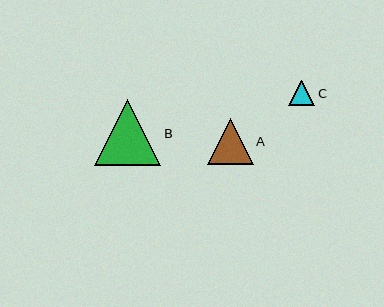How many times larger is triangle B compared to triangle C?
Triangle B is approximately 2.6 times the size of triangle C.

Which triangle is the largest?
Triangle B is the largest with a size of approximately 66 pixels.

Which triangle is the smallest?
Triangle C is the smallest with a size of approximately 26 pixels.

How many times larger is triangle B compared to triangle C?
Triangle B is approximately 2.6 times the size of triangle C.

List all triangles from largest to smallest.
From largest to smallest: B, A, C.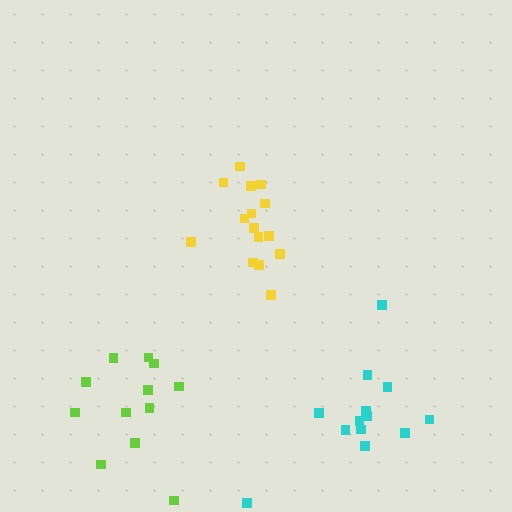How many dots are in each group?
Group 1: 13 dots, Group 2: 12 dots, Group 3: 15 dots (40 total).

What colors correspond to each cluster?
The clusters are colored: cyan, lime, yellow.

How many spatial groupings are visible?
There are 3 spatial groupings.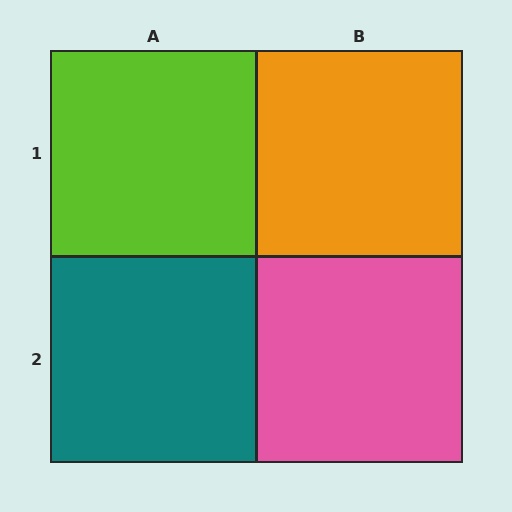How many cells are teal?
1 cell is teal.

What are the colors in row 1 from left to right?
Lime, orange.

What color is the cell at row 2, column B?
Pink.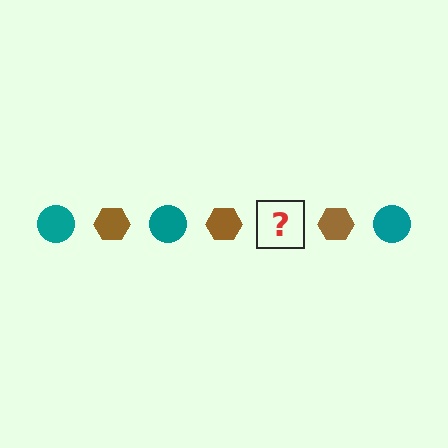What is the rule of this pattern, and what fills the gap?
The rule is that the pattern alternates between teal circle and brown hexagon. The gap should be filled with a teal circle.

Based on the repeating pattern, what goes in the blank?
The blank should be a teal circle.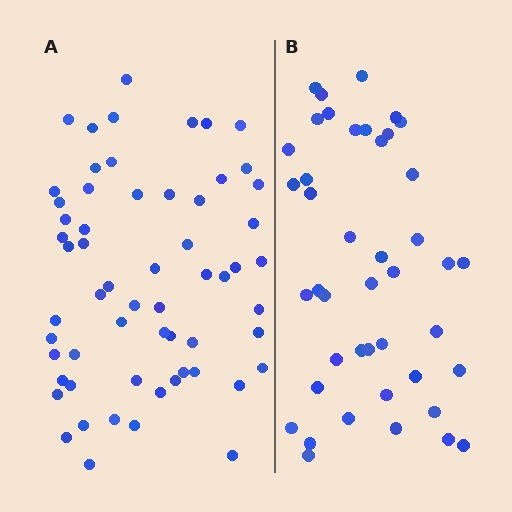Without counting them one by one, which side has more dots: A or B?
Region A (the left region) has more dots.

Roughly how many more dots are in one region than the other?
Region A has approximately 15 more dots than region B.